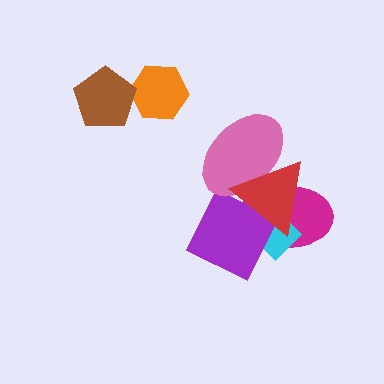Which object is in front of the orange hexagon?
The brown pentagon is in front of the orange hexagon.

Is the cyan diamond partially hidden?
Yes, it is partially covered by another shape.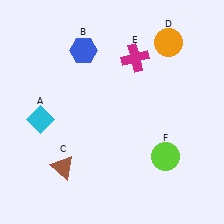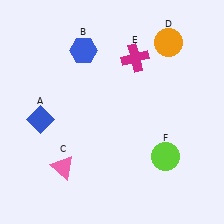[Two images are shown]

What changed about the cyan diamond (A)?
In Image 1, A is cyan. In Image 2, it changed to blue.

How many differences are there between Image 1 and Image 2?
There are 2 differences between the two images.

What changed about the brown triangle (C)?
In Image 1, C is brown. In Image 2, it changed to pink.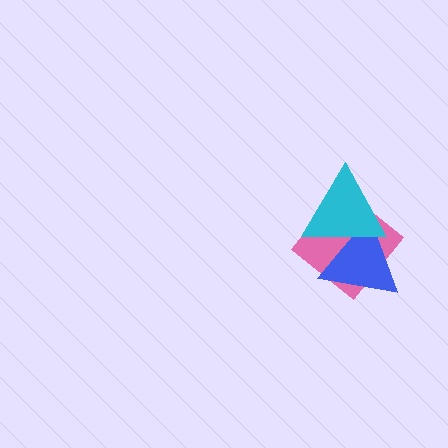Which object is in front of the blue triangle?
The cyan triangle is in front of the blue triangle.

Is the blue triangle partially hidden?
Yes, it is partially covered by another shape.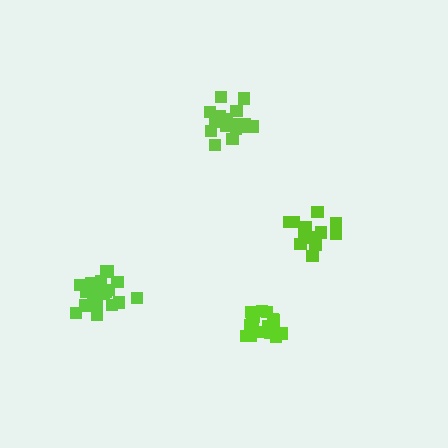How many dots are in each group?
Group 1: 19 dots, Group 2: 19 dots, Group 3: 16 dots, Group 4: 14 dots (68 total).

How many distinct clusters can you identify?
There are 4 distinct clusters.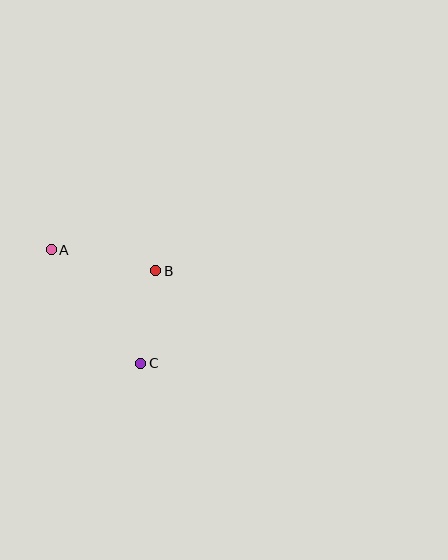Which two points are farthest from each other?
Points A and C are farthest from each other.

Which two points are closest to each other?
Points B and C are closest to each other.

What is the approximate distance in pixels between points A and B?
The distance between A and B is approximately 107 pixels.